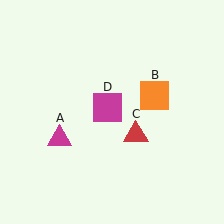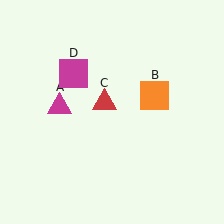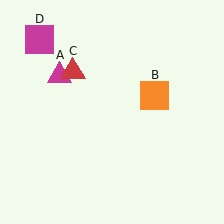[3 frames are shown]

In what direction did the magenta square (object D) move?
The magenta square (object D) moved up and to the left.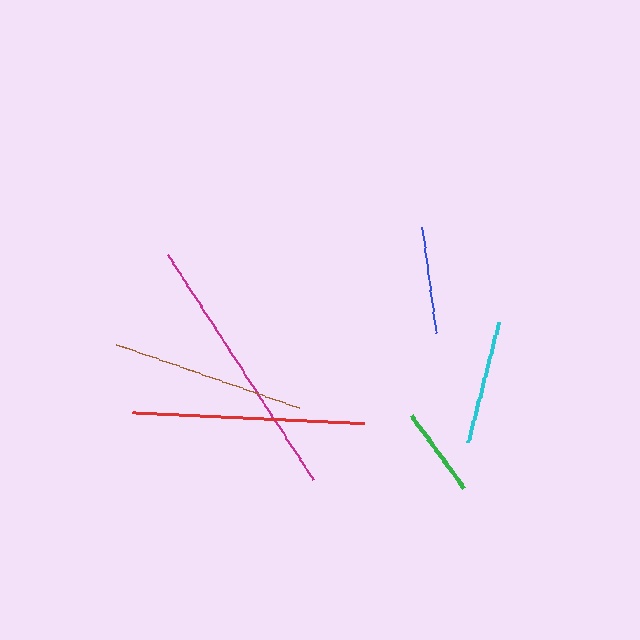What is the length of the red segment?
The red segment is approximately 232 pixels long.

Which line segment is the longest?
The magenta line is the longest at approximately 268 pixels.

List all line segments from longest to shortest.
From longest to shortest: magenta, red, brown, cyan, blue, green.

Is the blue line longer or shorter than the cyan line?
The cyan line is longer than the blue line.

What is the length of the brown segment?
The brown segment is approximately 194 pixels long.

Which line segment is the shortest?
The green line is the shortest at approximately 90 pixels.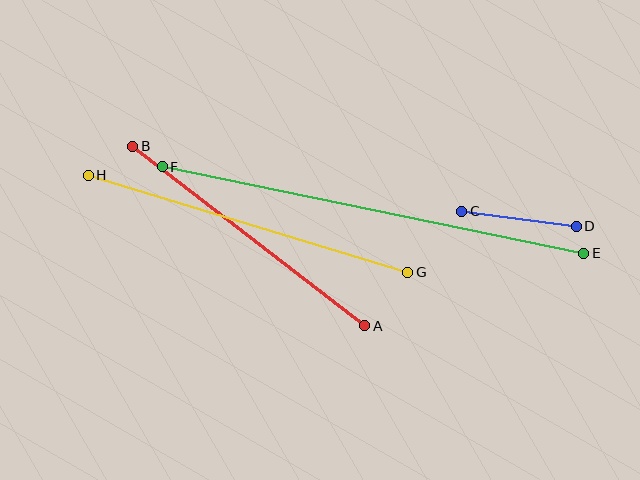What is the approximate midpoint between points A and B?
The midpoint is at approximately (249, 236) pixels.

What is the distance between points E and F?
The distance is approximately 430 pixels.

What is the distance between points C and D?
The distance is approximately 116 pixels.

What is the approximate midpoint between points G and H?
The midpoint is at approximately (248, 224) pixels.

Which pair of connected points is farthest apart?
Points E and F are farthest apart.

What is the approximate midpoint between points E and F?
The midpoint is at approximately (373, 210) pixels.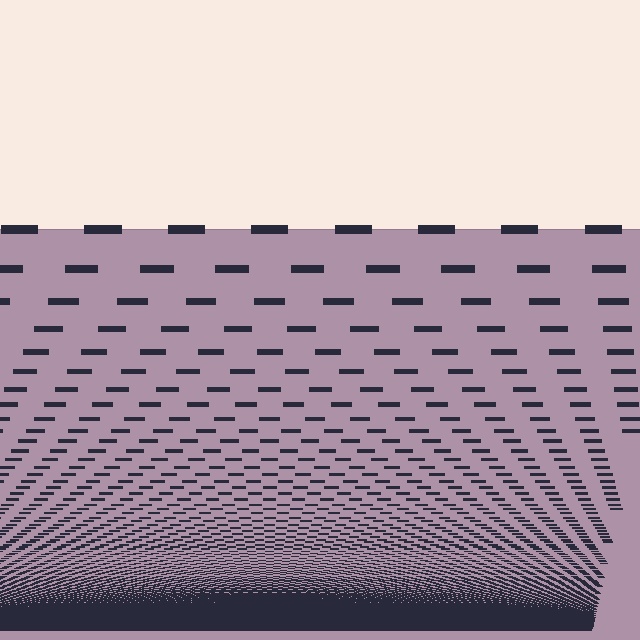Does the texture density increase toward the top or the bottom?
Density increases toward the bottom.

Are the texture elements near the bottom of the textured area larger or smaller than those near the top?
Smaller. The gradient is inverted — elements near the bottom are smaller and denser.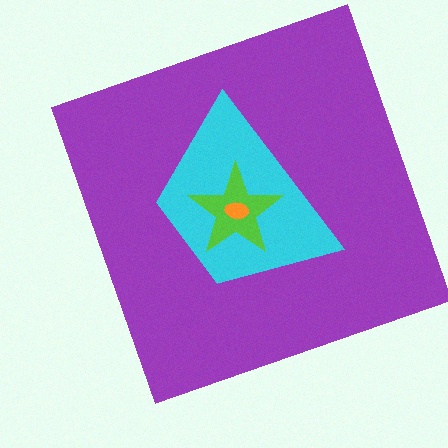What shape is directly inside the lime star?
The orange ellipse.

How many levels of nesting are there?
4.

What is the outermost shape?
The purple square.